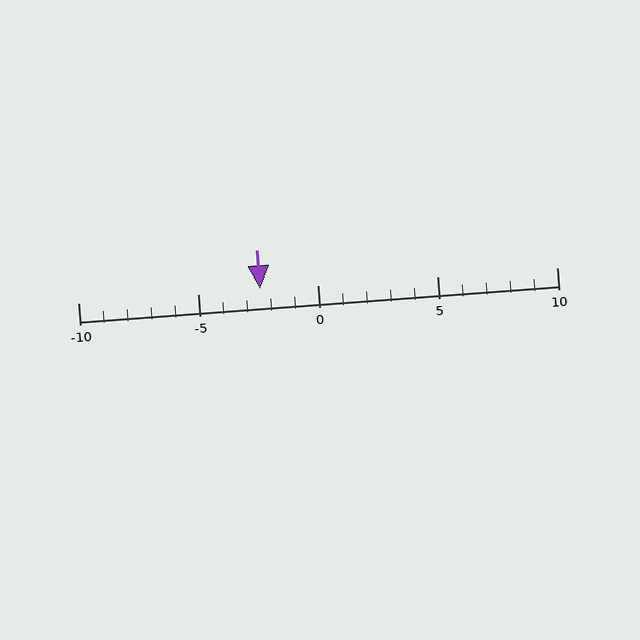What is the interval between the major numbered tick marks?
The major tick marks are spaced 5 units apart.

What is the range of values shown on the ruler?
The ruler shows values from -10 to 10.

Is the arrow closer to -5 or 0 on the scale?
The arrow is closer to 0.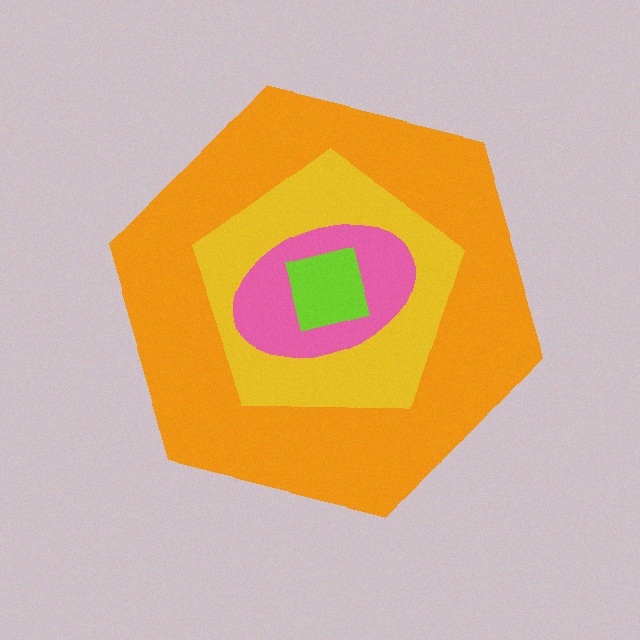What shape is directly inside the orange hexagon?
The yellow pentagon.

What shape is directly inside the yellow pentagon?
The pink ellipse.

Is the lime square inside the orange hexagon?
Yes.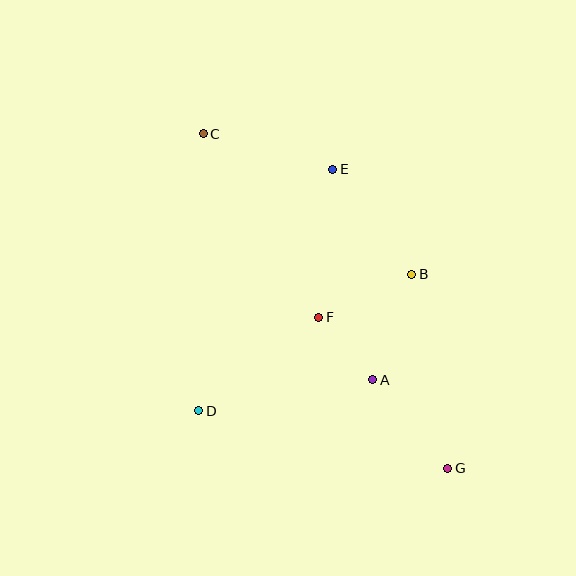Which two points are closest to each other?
Points A and F are closest to each other.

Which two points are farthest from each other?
Points C and G are farthest from each other.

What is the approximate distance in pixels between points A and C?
The distance between A and C is approximately 299 pixels.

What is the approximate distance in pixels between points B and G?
The distance between B and G is approximately 197 pixels.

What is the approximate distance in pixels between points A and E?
The distance between A and E is approximately 214 pixels.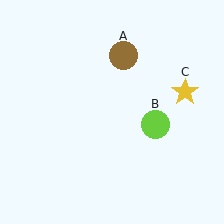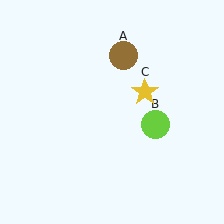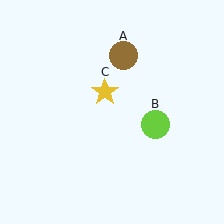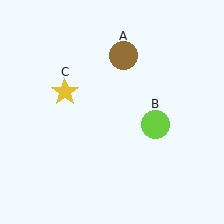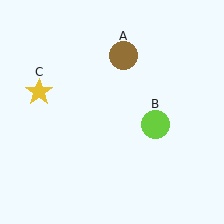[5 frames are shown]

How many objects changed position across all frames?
1 object changed position: yellow star (object C).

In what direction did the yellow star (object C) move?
The yellow star (object C) moved left.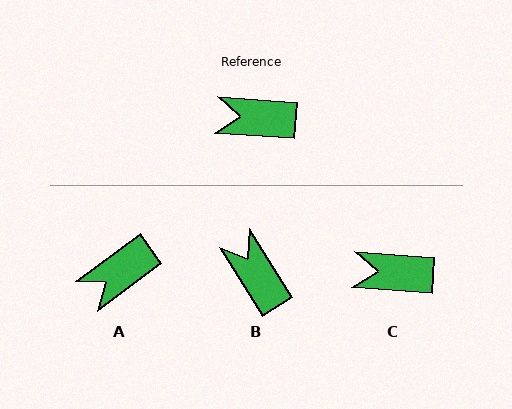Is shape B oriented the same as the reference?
No, it is off by about 54 degrees.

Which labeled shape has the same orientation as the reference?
C.